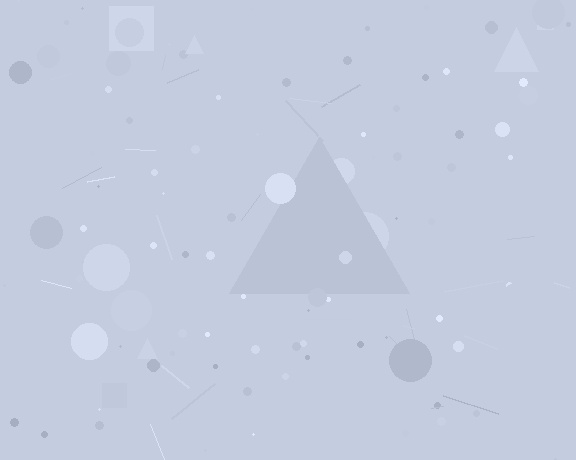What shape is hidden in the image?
A triangle is hidden in the image.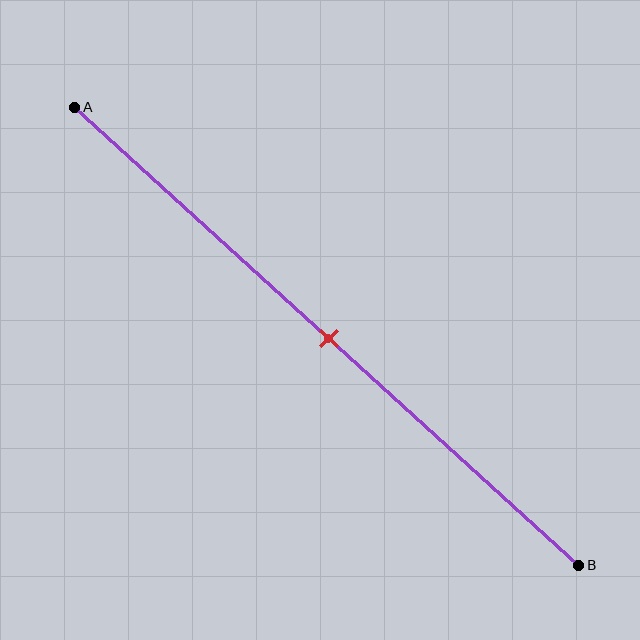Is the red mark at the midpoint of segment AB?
Yes, the mark is approximately at the midpoint.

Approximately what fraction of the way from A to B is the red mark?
The red mark is approximately 50% of the way from A to B.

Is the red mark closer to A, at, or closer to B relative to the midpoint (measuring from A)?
The red mark is approximately at the midpoint of segment AB.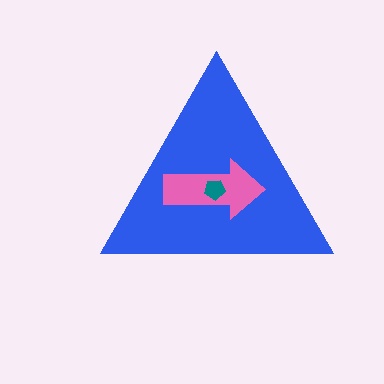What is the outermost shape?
The blue triangle.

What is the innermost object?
The teal pentagon.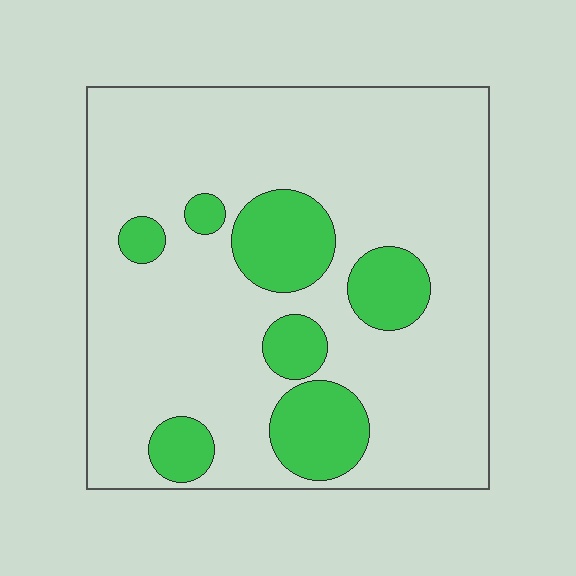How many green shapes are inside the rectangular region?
7.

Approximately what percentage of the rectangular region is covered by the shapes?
Approximately 20%.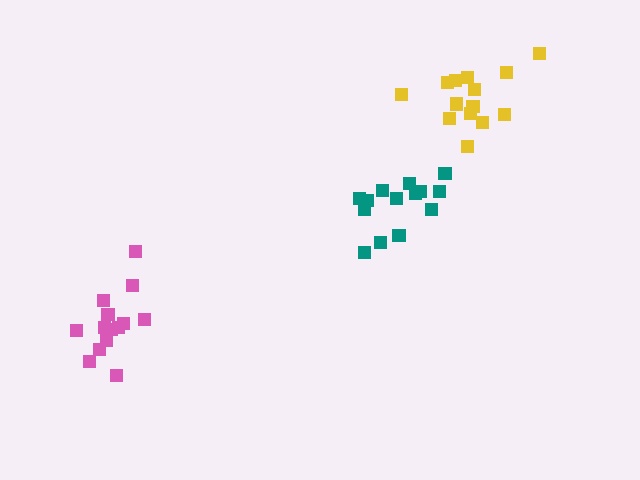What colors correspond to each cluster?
The clusters are colored: pink, yellow, teal.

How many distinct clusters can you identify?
There are 3 distinct clusters.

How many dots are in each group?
Group 1: 14 dots, Group 2: 14 dots, Group 3: 14 dots (42 total).